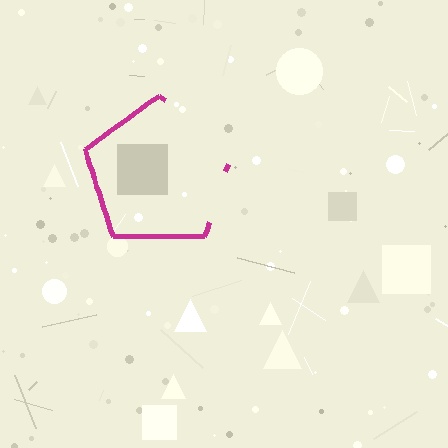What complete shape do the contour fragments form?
The contour fragments form a pentagon.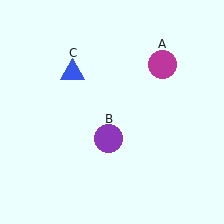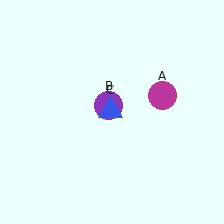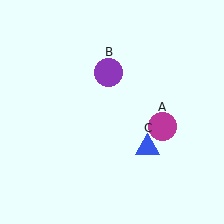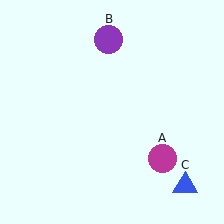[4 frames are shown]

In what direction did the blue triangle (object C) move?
The blue triangle (object C) moved down and to the right.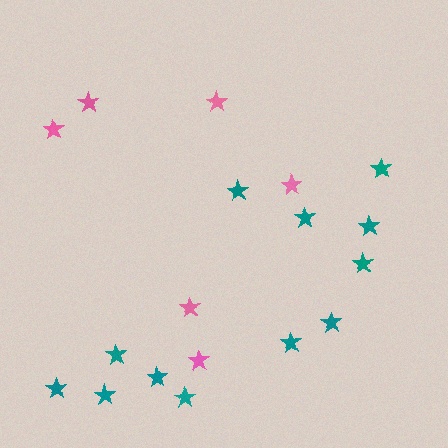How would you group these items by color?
There are 2 groups: one group of pink stars (6) and one group of teal stars (12).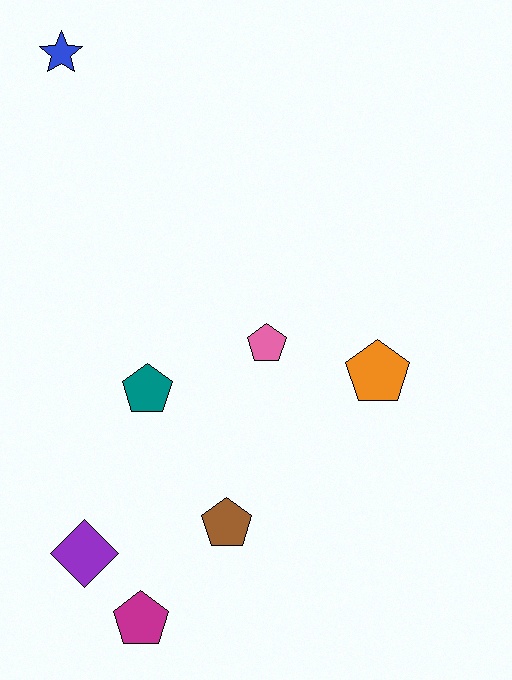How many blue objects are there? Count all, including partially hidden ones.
There is 1 blue object.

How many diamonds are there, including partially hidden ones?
There is 1 diamond.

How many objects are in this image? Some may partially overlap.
There are 7 objects.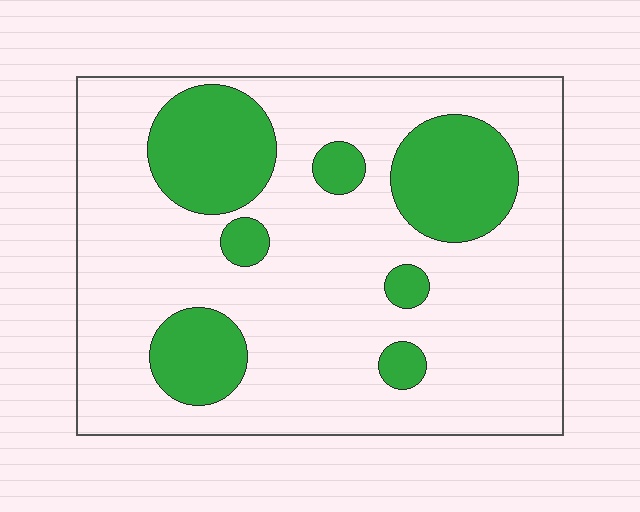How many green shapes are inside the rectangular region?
7.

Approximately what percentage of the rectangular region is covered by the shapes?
Approximately 25%.